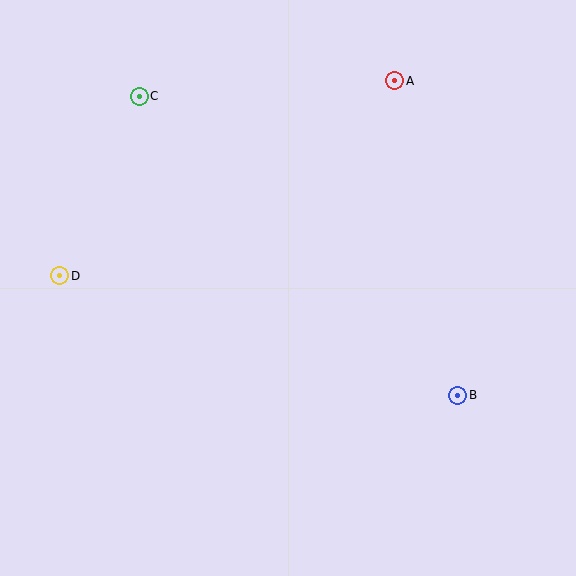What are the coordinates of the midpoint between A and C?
The midpoint between A and C is at (267, 89).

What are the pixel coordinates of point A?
Point A is at (395, 81).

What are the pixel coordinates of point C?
Point C is at (139, 96).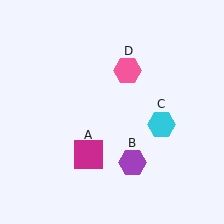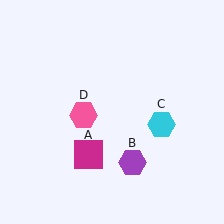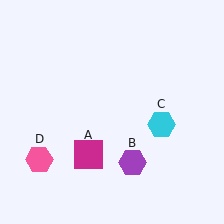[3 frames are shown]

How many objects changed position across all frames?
1 object changed position: pink hexagon (object D).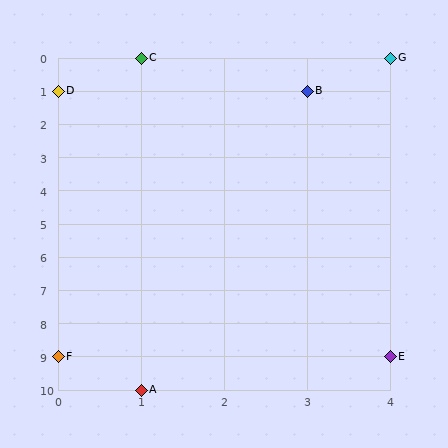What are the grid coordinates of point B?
Point B is at grid coordinates (3, 1).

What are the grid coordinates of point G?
Point G is at grid coordinates (4, 0).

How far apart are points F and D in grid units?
Points F and D are 8 rows apart.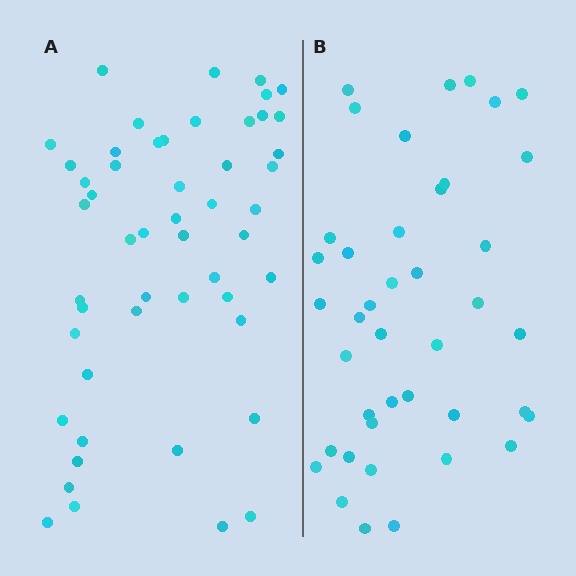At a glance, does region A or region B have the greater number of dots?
Region A (the left region) has more dots.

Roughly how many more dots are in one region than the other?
Region A has roughly 10 or so more dots than region B.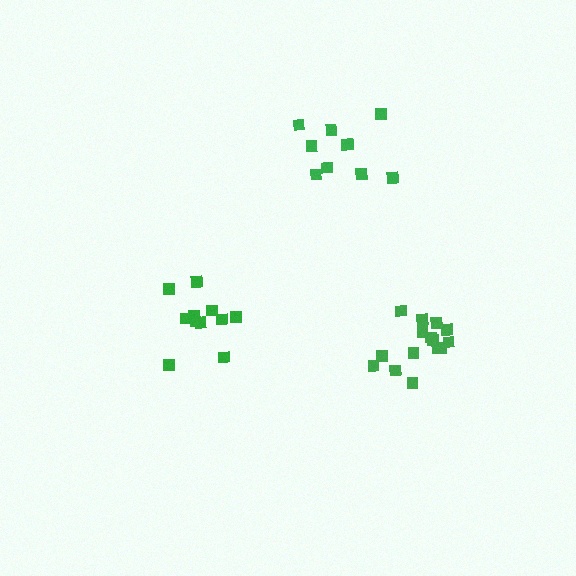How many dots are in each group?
Group 1: 11 dots, Group 2: 15 dots, Group 3: 10 dots (36 total).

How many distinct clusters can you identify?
There are 3 distinct clusters.